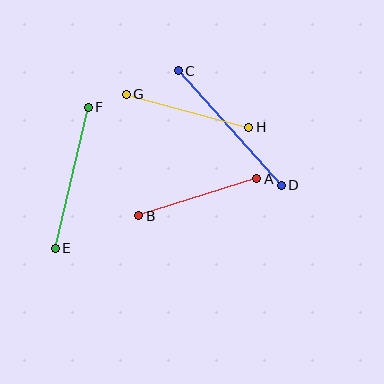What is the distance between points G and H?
The distance is approximately 127 pixels.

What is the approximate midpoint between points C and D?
The midpoint is at approximately (230, 128) pixels.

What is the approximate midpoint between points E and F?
The midpoint is at approximately (72, 178) pixels.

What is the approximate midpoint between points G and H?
The midpoint is at approximately (188, 111) pixels.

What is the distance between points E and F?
The distance is approximately 145 pixels.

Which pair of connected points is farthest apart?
Points C and D are farthest apart.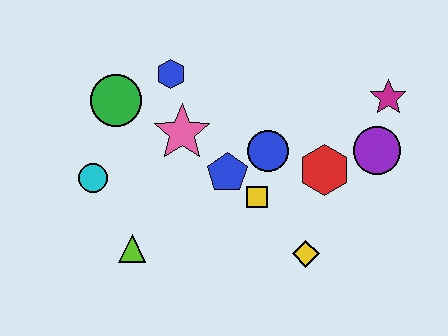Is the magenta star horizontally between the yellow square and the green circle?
No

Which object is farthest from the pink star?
The magenta star is farthest from the pink star.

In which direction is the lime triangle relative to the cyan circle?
The lime triangle is below the cyan circle.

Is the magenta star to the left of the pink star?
No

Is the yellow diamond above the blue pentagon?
No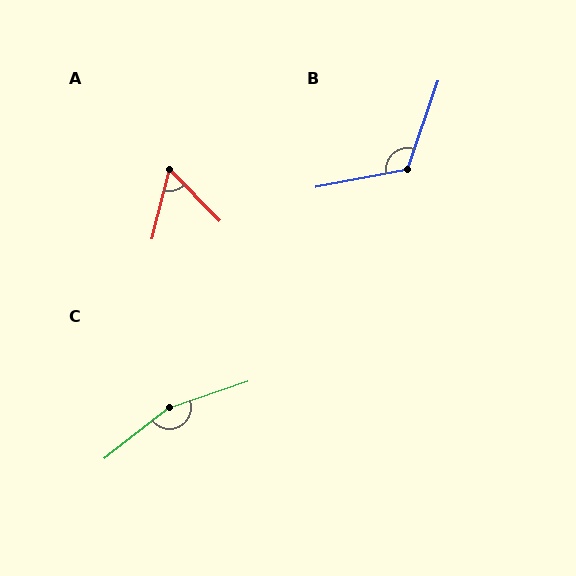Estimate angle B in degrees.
Approximately 120 degrees.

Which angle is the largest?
C, at approximately 161 degrees.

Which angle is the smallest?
A, at approximately 59 degrees.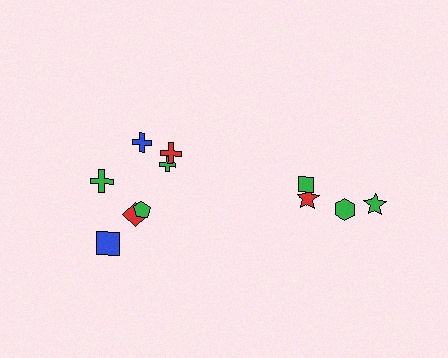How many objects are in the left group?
There are 7 objects.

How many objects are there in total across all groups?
There are 11 objects.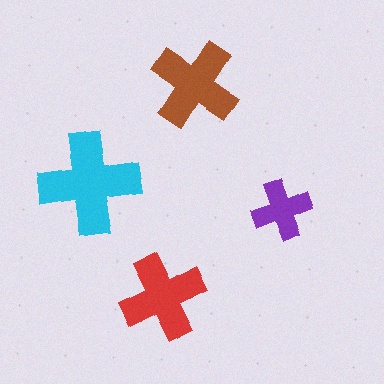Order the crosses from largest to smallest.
the cyan one, the brown one, the red one, the purple one.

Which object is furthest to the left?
The cyan cross is leftmost.